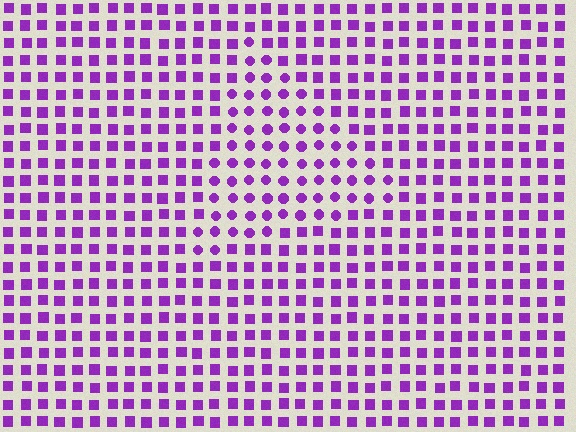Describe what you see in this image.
The image is filled with small purple elements arranged in a uniform grid. A triangle-shaped region contains circles, while the surrounding area contains squares. The boundary is defined purely by the change in element shape.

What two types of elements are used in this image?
The image uses circles inside the triangle region and squares outside it.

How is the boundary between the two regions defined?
The boundary is defined by a change in element shape: circles inside vs. squares outside. All elements share the same color and spacing.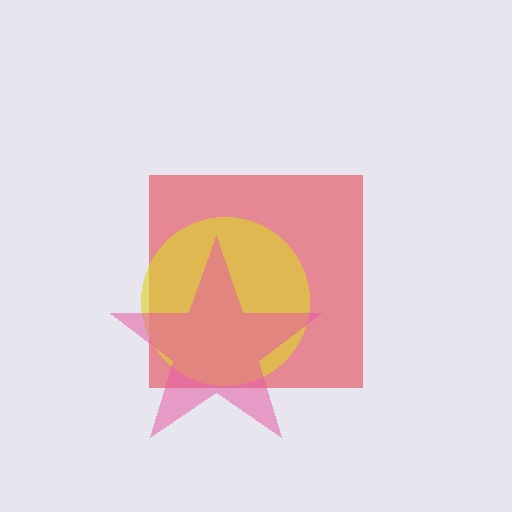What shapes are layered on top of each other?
The layered shapes are: a red square, a yellow circle, a pink star.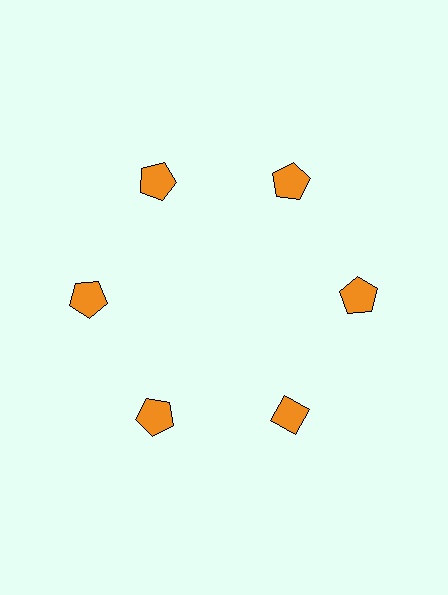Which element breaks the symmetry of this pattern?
The orange diamond at roughly the 5 o'clock position breaks the symmetry. All other shapes are orange pentagons.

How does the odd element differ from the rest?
It has a different shape: diamond instead of pentagon.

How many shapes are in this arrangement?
There are 6 shapes arranged in a ring pattern.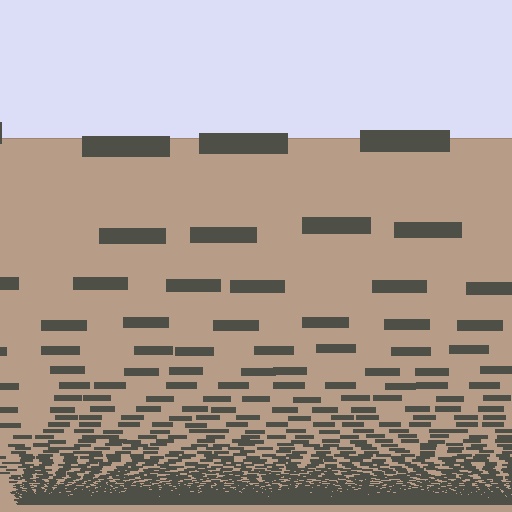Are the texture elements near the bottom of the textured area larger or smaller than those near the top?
Smaller. The gradient is inverted — elements near the bottom are smaller and denser.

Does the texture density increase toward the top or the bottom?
Density increases toward the bottom.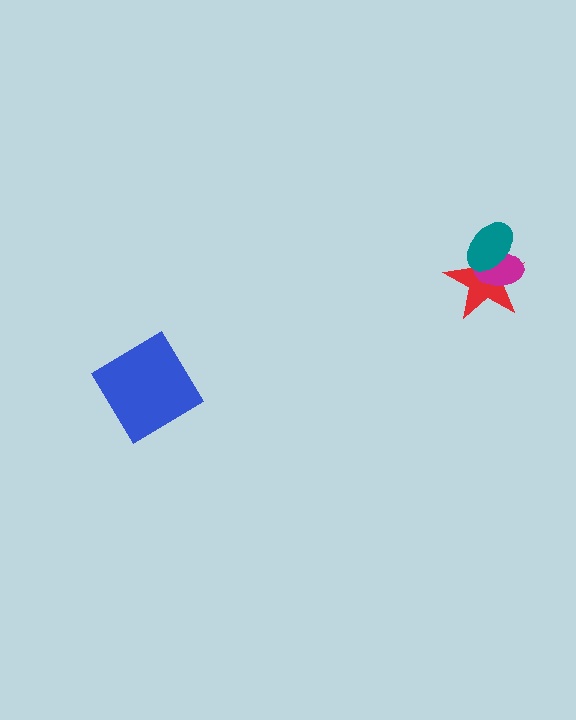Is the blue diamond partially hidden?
No, no other shape covers it.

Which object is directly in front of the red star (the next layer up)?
The magenta ellipse is directly in front of the red star.